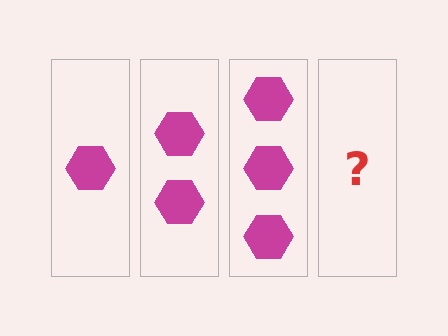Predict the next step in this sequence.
The next step is 4 hexagons.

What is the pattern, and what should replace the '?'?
The pattern is that each step adds one more hexagon. The '?' should be 4 hexagons.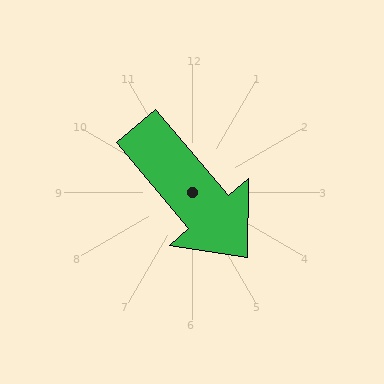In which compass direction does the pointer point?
Southeast.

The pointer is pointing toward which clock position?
Roughly 5 o'clock.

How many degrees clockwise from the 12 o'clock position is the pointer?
Approximately 140 degrees.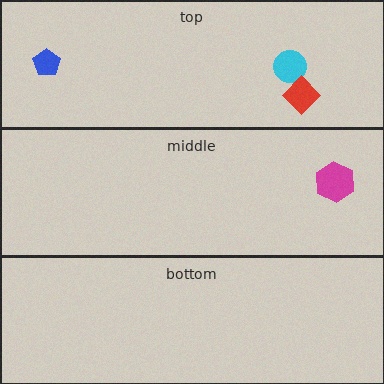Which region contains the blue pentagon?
The top region.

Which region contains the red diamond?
The top region.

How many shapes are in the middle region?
1.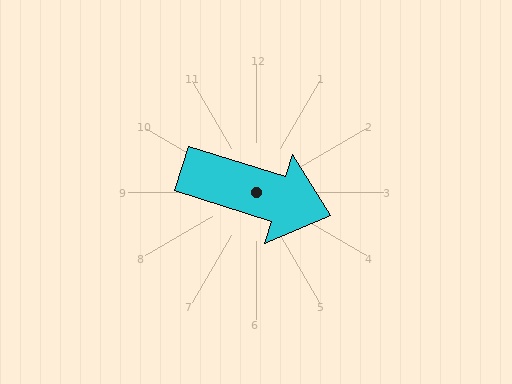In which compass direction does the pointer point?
East.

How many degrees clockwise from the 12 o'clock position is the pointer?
Approximately 108 degrees.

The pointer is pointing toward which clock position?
Roughly 4 o'clock.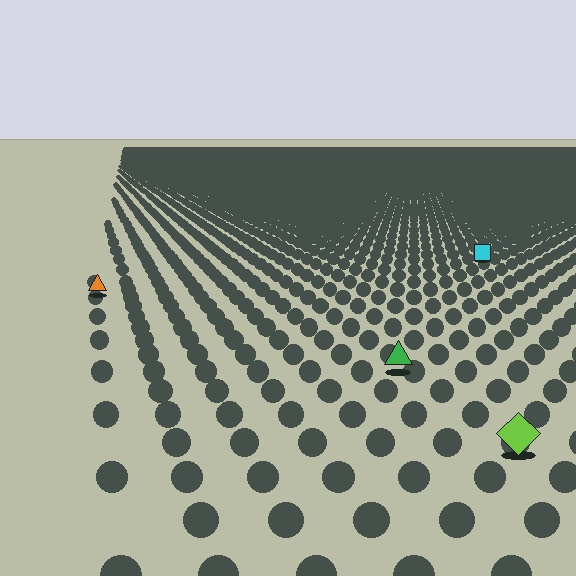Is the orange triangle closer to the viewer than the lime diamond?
No. The lime diamond is closer — you can tell from the texture gradient: the ground texture is coarser near it.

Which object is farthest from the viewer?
The cyan square is farthest from the viewer. It appears smaller and the ground texture around it is denser.